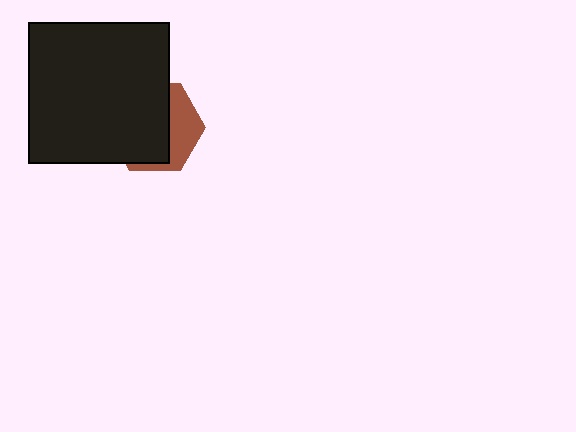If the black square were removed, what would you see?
You would see the complete brown hexagon.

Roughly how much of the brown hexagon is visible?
A small part of it is visible (roughly 36%).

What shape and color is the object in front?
The object in front is a black square.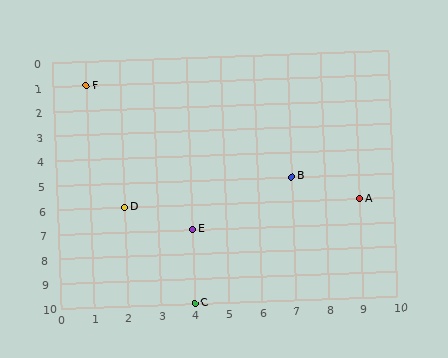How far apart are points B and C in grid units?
Points B and C are 3 columns and 5 rows apart (about 5.8 grid units diagonally).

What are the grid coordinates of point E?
Point E is at grid coordinates (4, 7).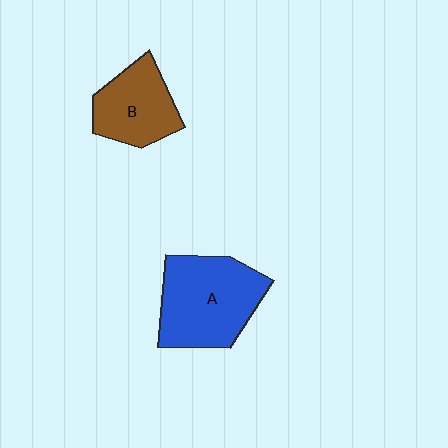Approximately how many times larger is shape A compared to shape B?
Approximately 1.5 times.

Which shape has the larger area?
Shape A (blue).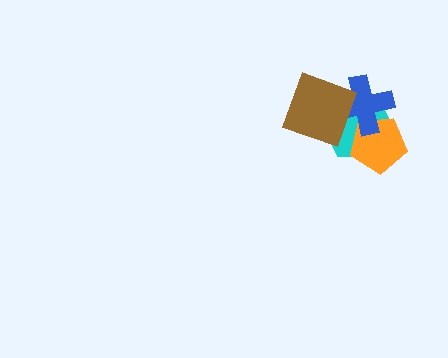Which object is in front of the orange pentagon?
The blue cross is in front of the orange pentagon.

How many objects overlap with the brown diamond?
2 objects overlap with the brown diamond.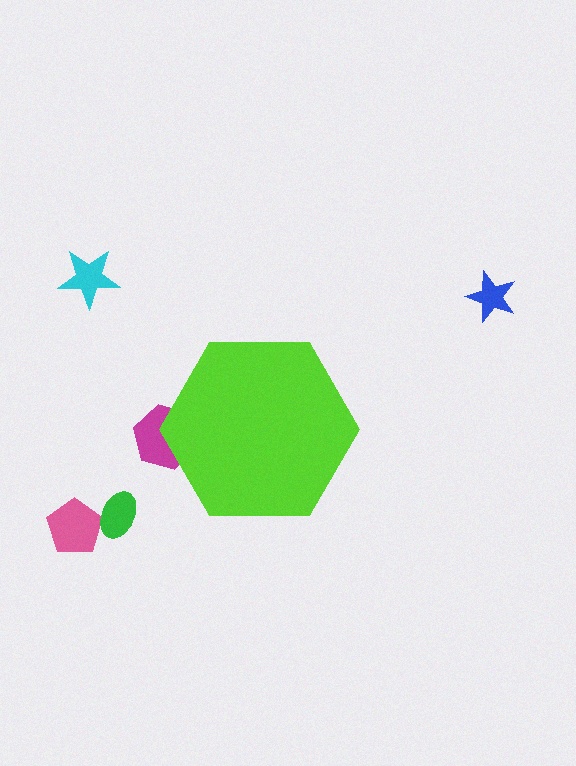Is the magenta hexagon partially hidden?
Yes, the magenta hexagon is partially hidden behind the lime hexagon.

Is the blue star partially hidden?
No, the blue star is fully visible.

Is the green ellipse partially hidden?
No, the green ellipse is fully visible.